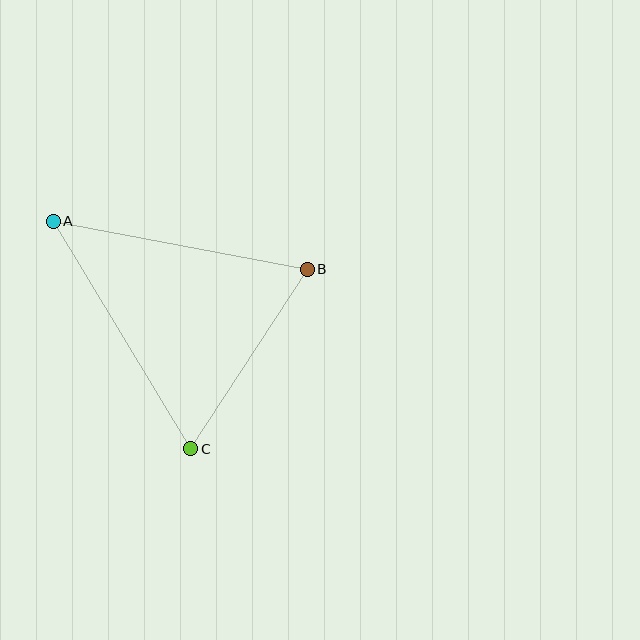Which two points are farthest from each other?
Points A and C are farthest from each other.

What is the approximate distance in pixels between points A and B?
The distance between A and B is approximately 258 pixels.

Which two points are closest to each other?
Points B and C are closest to each other.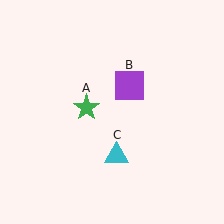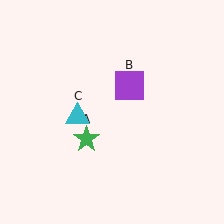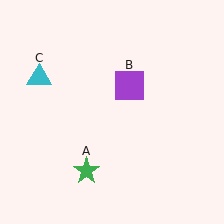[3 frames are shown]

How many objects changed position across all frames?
2 objects changed position: green star (object A), cyan triangle (object C).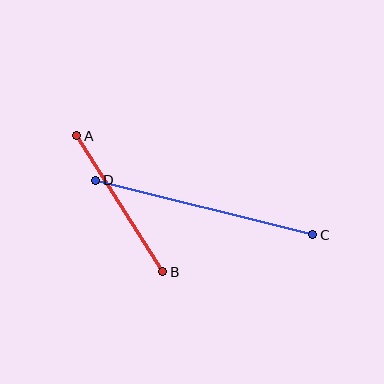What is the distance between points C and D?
The distance is approximately 223 pixels.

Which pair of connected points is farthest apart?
Points C and D are farthest apart.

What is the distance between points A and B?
The distance is approximately 161 pixels.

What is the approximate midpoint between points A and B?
The midpoint is at approximately (120, 204) pixels.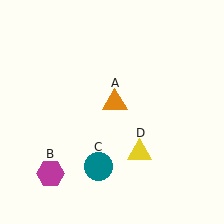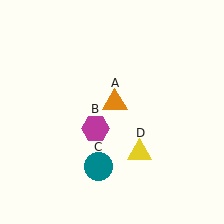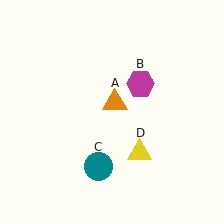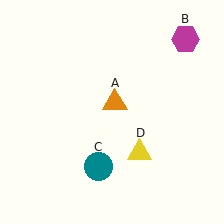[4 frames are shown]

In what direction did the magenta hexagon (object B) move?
The magenta hexagon (object B) moved up and to the right.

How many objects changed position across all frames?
1 object changed position: magenta hexagon (object B).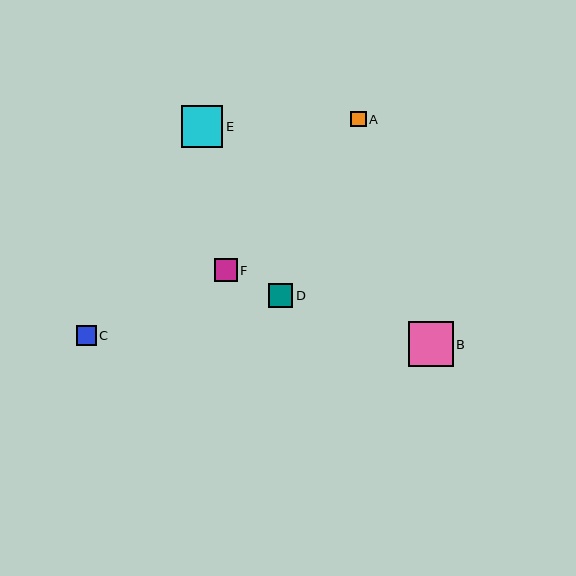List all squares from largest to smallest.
From largest to smallest: B, E, D, F, C, A.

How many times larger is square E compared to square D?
Square E is approximately 1.7 times the size of square D.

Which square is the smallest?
Square A is the smallest with a size of approximately 15 pixels.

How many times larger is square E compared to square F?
Square E is approximately 1.8 times the size of square F.